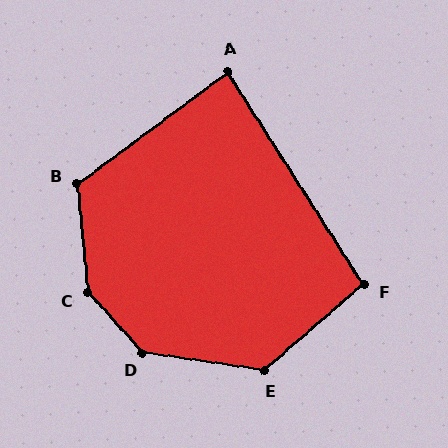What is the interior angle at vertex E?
Approximately 130 degrees (obtuse).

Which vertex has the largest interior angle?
C, at approximately 144 degrees.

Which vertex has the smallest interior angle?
A, at approximately 86 degrees.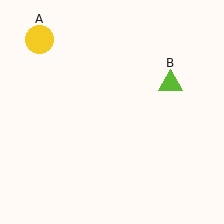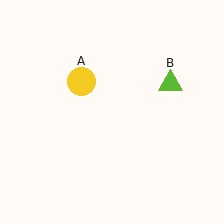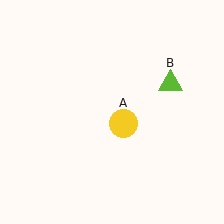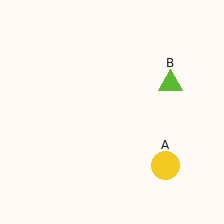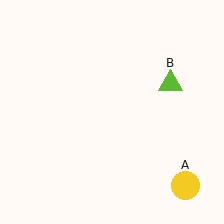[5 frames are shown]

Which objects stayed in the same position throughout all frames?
Lime triangle (object B) remained stationary.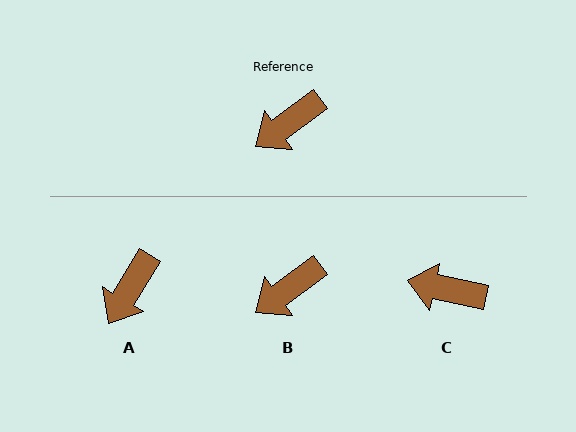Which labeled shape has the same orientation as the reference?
B.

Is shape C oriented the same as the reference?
No, it is off by about 48 degrees.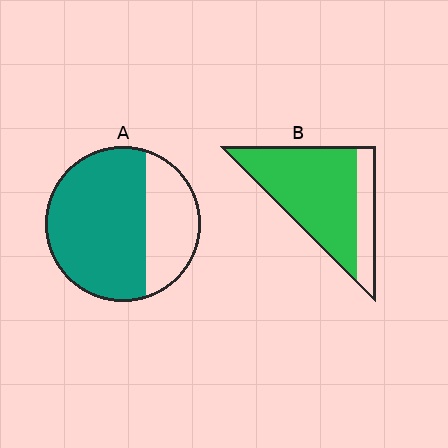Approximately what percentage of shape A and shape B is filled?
A is approximately 70% and B is approximately 75%.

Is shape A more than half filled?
Yes.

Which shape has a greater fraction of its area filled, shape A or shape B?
Shape B.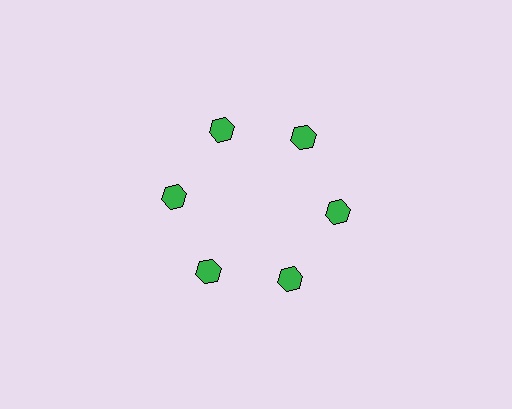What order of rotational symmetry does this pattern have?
This pattern has 6-fold rotational symmetry.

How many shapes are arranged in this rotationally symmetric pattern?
There are 6 shapes, arranged in 6 groups of 1.